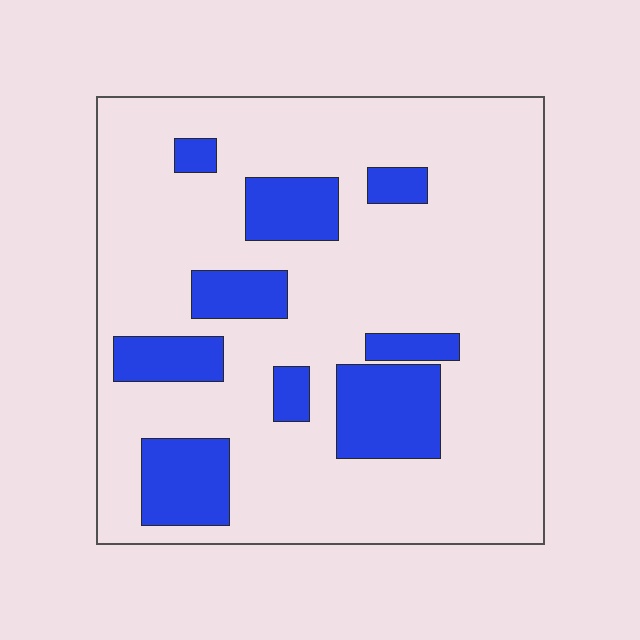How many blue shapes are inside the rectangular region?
9.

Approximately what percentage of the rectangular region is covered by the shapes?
Approximately 20%.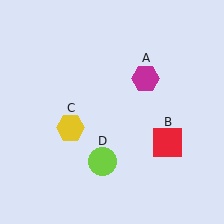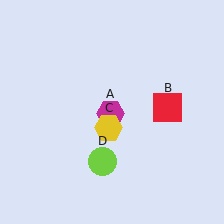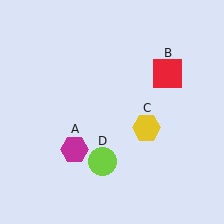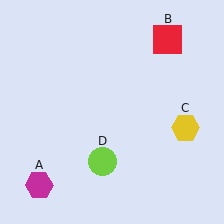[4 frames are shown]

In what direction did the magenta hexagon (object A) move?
The magenta hexagon (object A) moved down and to the left.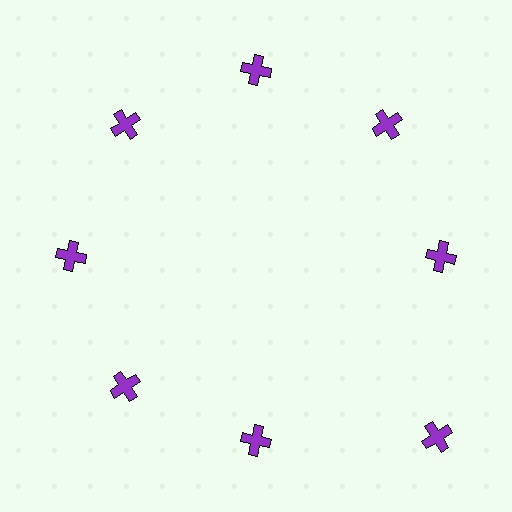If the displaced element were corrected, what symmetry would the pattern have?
It would have 8-fold rotational symmetry — the pattern would map onto itself every 45 degrees.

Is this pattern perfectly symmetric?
No. The 8 purple crosses are arranged in a ring, but one element near the 4 o'clock position is pushed outward from the center, breaking the 8-fold rotational symmetry.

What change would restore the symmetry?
The symmetry would be restored by moving it inward, back onto the ring so that all 8 crosses sit at equal angles and equal distance from the center.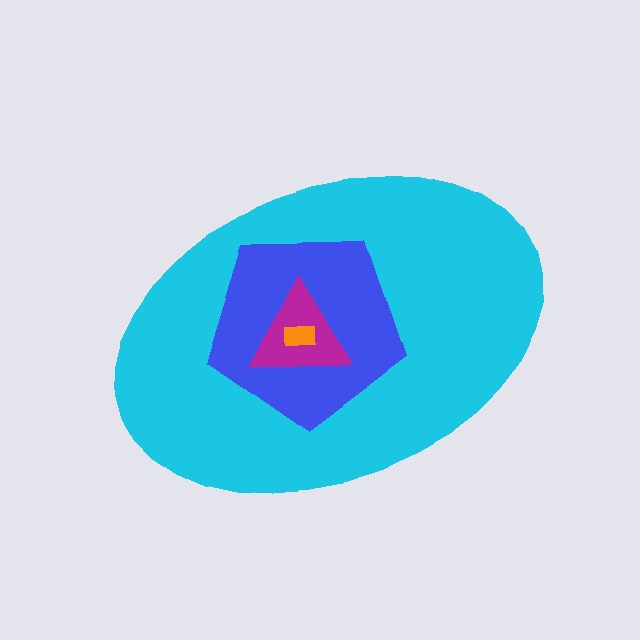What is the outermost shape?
The cyan ellipse.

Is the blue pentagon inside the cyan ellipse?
Yes.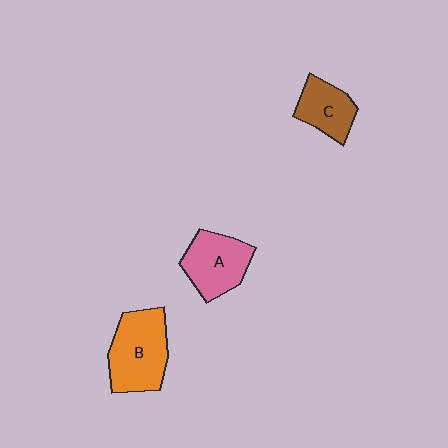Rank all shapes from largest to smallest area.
From largest to smallest: B (orange), A (pink), C (brown).